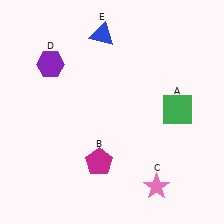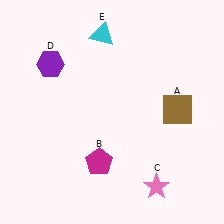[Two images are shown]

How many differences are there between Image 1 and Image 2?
There are 2 differences between the two images.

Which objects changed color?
A changed from green to brown. E changed from blue to cyan.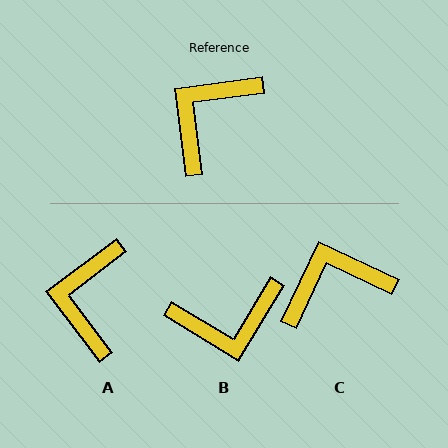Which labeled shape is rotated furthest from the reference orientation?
B, about 141 degrees away.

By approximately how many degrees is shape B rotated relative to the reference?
Approximately 141 degrees counter-clockwise.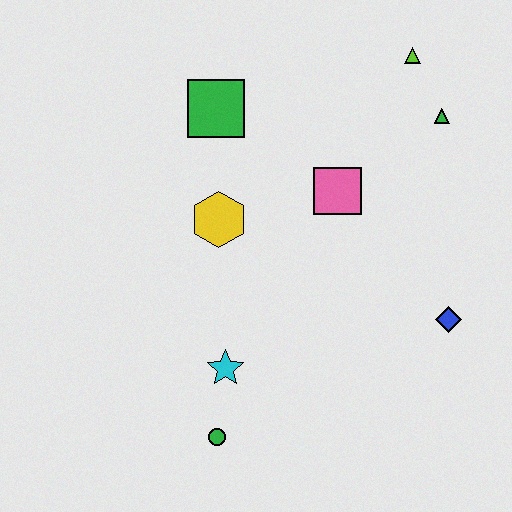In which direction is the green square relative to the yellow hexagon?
The green square is above the yellow hexagon.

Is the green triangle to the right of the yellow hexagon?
Yes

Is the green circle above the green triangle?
No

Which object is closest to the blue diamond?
The pink square is closest to the blue diamond.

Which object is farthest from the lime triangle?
The green circle is farthest from the lime triangle.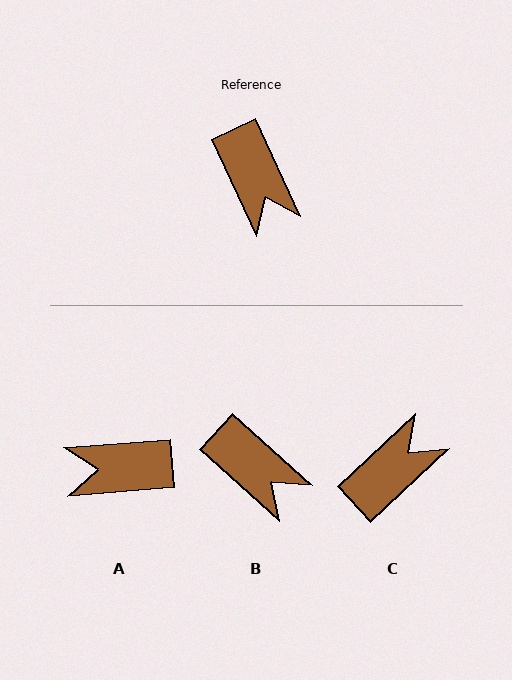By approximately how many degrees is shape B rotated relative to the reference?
Approximately 23 degrees counter-clockwise.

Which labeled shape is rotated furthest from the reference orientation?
A, about 110 degrees away.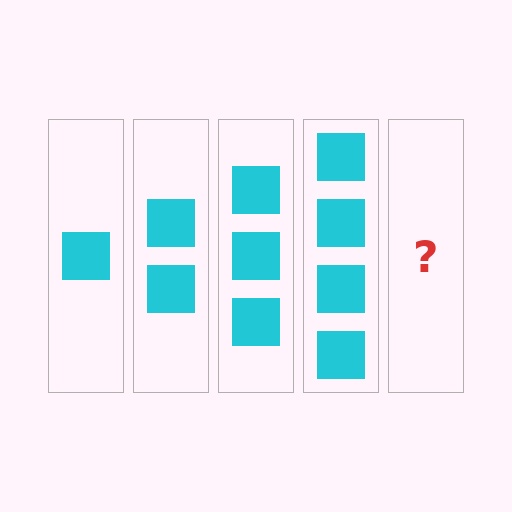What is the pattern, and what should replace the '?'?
The pattern is that each step adds one more square. The '?' should be 5 squares.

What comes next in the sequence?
The next element should be 5 squares.